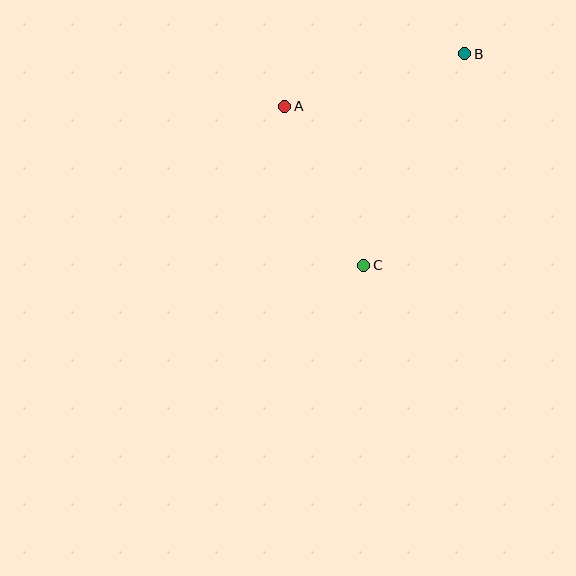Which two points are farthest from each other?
Points B and C are farthest from each other.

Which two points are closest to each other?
Points A and C are closest to each other.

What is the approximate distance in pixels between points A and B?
The distance between A and B is approximately 188 pixels.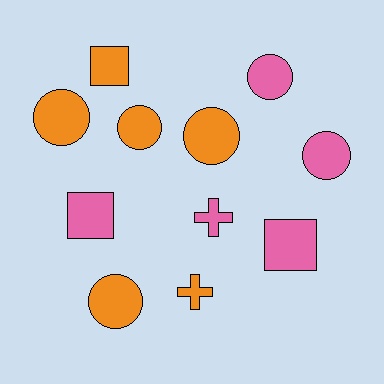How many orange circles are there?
There are 4 orange circles.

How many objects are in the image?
There are 11 objects.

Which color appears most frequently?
Orange, with 6 objects.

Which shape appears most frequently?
Circle, with 6 objects.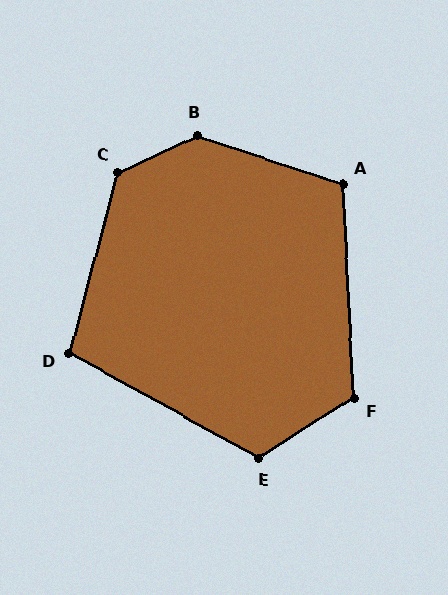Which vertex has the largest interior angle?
B, at approximately 136 degrees.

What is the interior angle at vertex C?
Approximately 130 degrees (obtuse).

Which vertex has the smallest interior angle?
D, at approximately 104 degrees.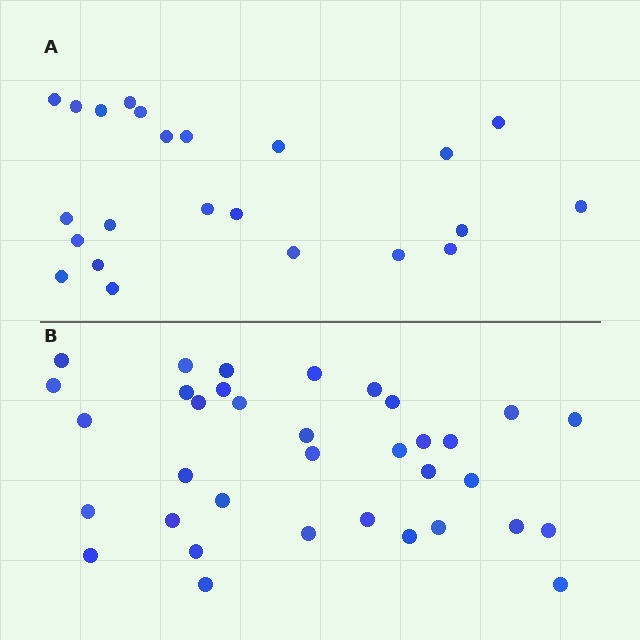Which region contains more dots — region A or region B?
Region B (the bottom region) has more dots.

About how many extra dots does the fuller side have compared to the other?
Region B has roughly 12 or so more dots than region A.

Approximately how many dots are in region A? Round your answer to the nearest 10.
About 20 dots. (The exact count is 23, which rounds to 20.)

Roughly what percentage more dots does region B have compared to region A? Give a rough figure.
About 50% more.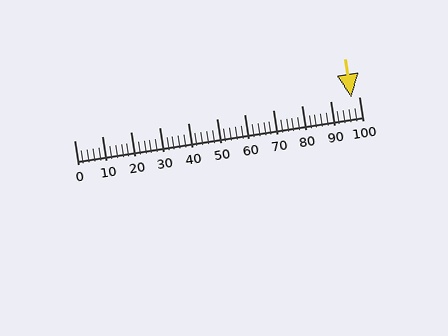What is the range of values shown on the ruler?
The ruler shows values from 0 to 100.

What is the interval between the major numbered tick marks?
The major tick marks are spaced 10 units apart.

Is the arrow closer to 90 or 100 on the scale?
The arrow is closer to 100.